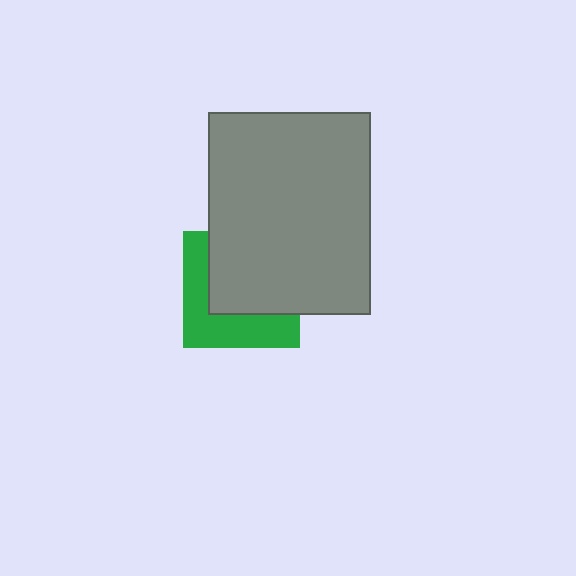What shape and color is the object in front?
The object in front is a gray rectangle.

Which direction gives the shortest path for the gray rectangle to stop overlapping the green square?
Moving toward the upper-right gives the shortest separation.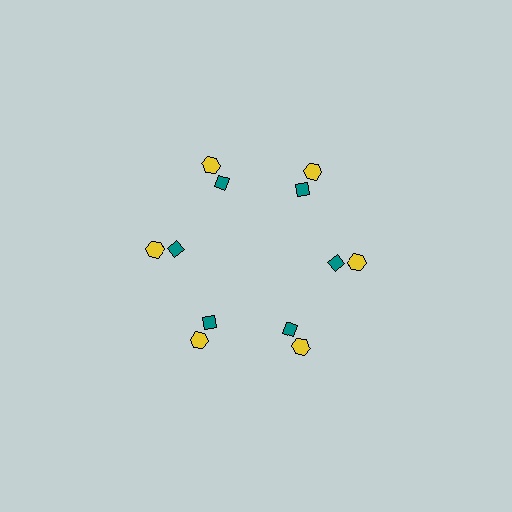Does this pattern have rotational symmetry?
Yes, this pattern has 6-fold rotational symmetry. It looks the same after rotating 60 degrees around the center.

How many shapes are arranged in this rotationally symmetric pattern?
There are 12 shapes, arranged in 6 groups of 2.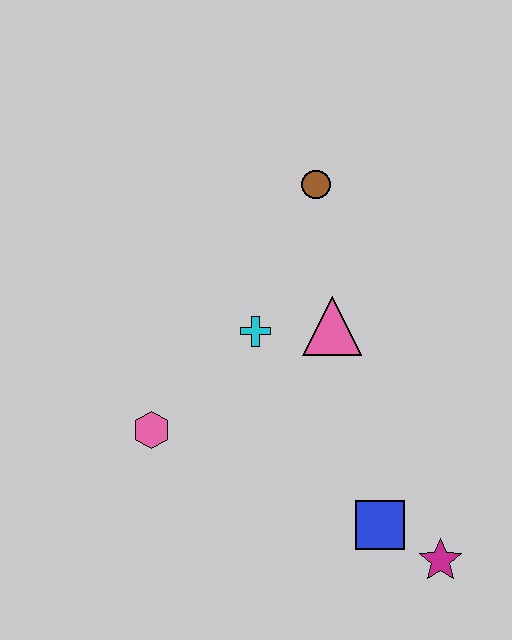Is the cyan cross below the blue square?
No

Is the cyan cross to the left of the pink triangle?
Yes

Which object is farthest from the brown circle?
The magenta star is farthest from the brown circle.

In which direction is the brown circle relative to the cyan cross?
The brown circle is above the cyan cross.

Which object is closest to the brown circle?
The pink triangle is closest to the brown circle.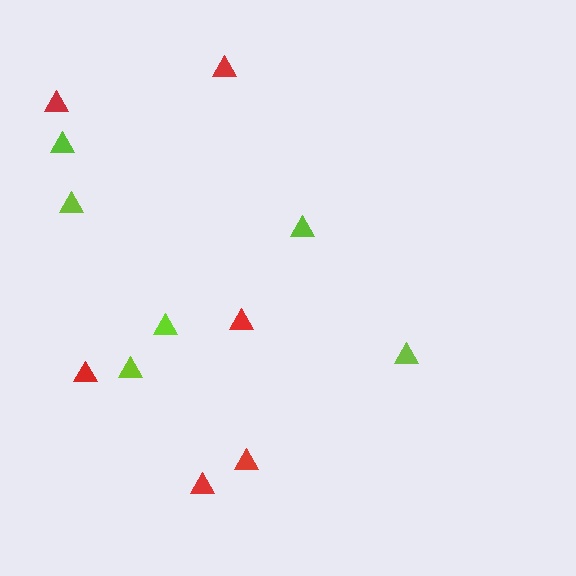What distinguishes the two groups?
There are 2 groups: one group of red triangles (6) and one group of lime triangles (6).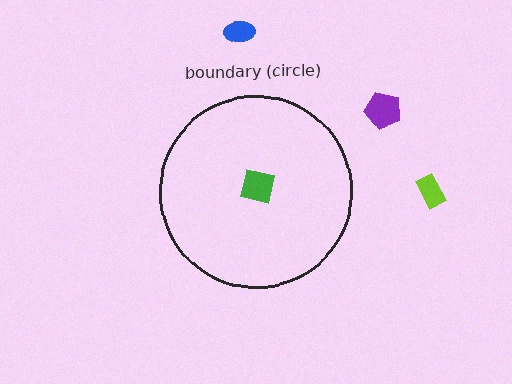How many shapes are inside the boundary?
1 inside, 3 outside.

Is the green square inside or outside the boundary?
Inside.